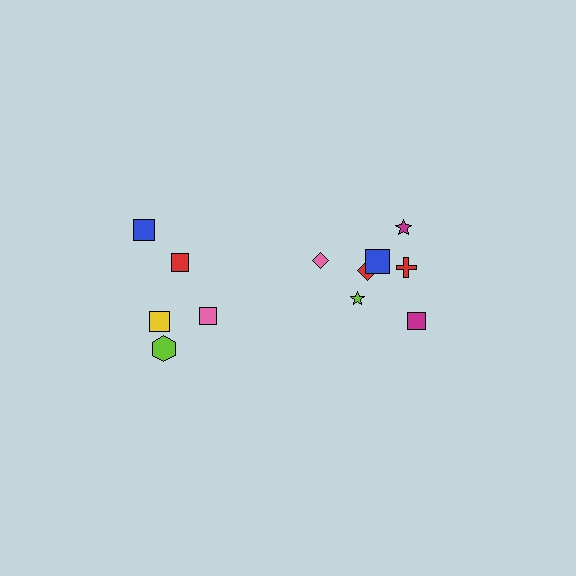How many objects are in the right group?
There are 7 objects.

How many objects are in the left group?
There are 5 objects.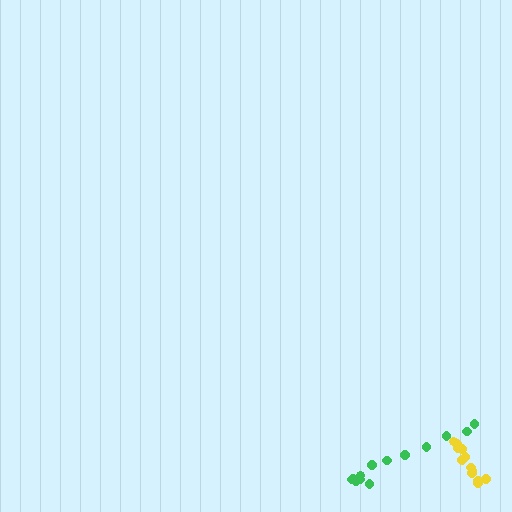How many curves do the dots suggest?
There are 2 distinct paths.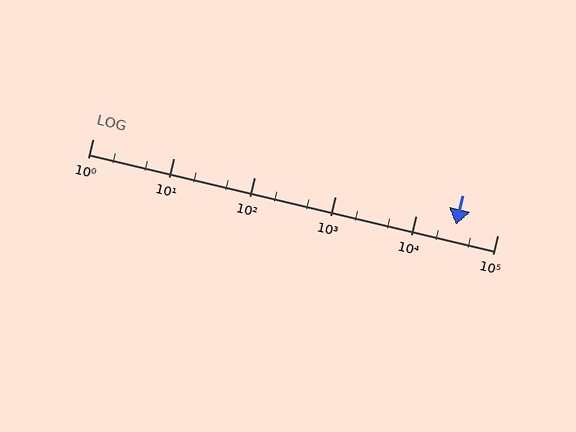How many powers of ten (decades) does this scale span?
The scale spans 5 decades, from 1 to 100000.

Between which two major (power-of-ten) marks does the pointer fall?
The pointer is between 10000 and 100000.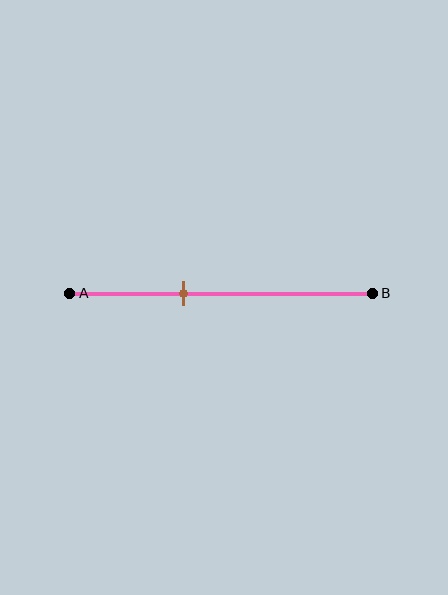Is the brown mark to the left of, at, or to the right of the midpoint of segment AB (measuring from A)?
The brown mark is to the left of the midpoint of segment AB.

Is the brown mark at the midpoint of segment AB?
No, the mark is at about 40% from A, not at the 50% midpoint.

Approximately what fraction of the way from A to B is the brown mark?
The brown mark is approximately 40% of the way from A to B.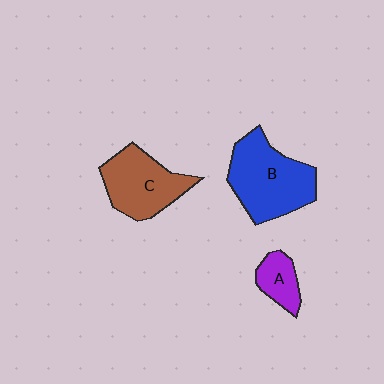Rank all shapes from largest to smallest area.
From largest to smallest: B (blue), C (brown), A (purple).